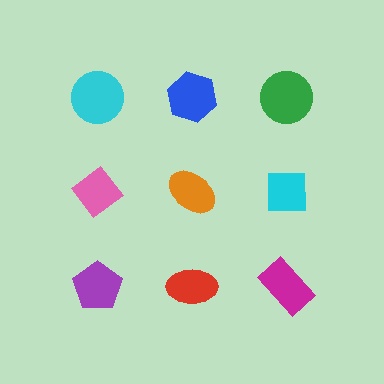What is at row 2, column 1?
A pink diamond.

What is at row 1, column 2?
A blue hexagon.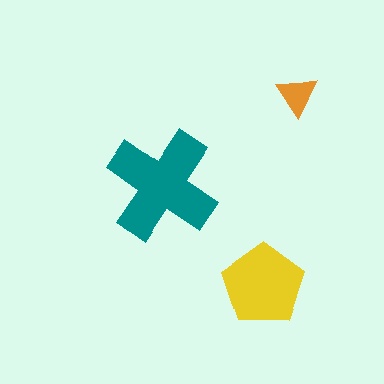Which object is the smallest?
The orange triangle.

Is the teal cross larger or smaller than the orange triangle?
Larger.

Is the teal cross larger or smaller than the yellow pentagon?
Larger.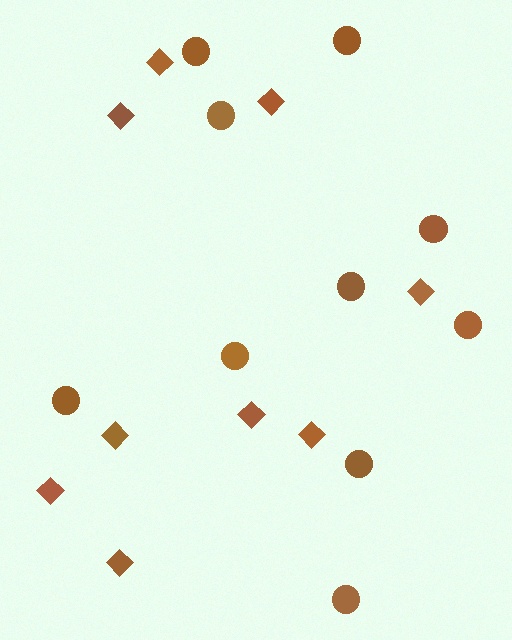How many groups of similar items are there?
There are 2 groups: one group of diamonds (9) and one group of circles (10).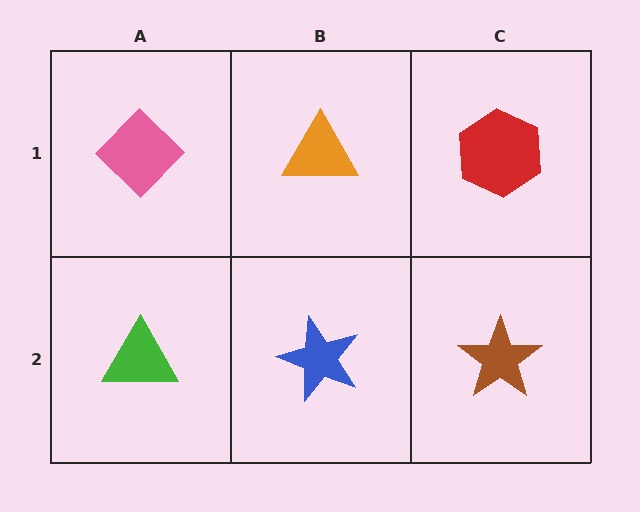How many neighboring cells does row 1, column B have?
3.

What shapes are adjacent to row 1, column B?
A blue star (row 2, column B), a pink diamond (row 1, column A), a red hexagon (row 1, column C).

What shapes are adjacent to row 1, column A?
A green triangle (row 2, column A), an orange triangle (row 1, column B).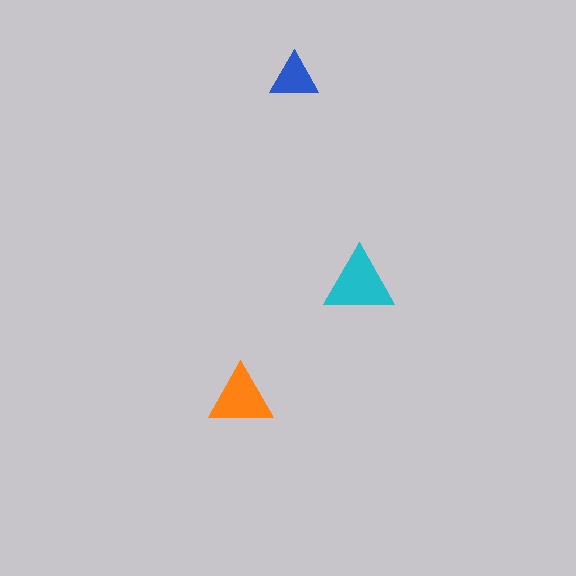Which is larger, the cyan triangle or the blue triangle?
The cyan one.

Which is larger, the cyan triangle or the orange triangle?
The cyan one.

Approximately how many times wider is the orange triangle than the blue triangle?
About 1.5 times wider.